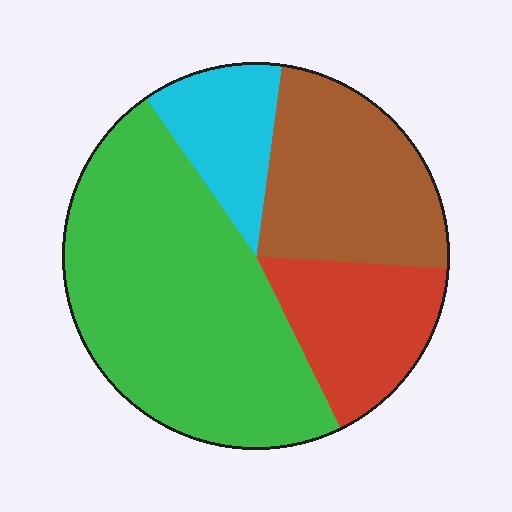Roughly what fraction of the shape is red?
Red covers roughly 15% of the shape.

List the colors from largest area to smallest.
From largest to smallest: green, brown, red, cyan.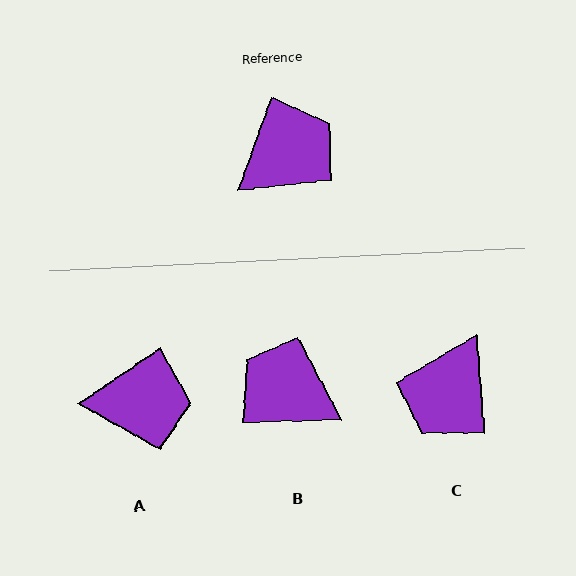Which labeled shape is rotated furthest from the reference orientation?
C, about 155 degrees away.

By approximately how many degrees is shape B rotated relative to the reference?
Approximately 112 degrees counter-clockwise.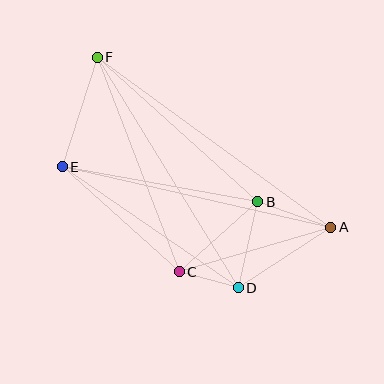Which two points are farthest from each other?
Points A and F are farthest from each other.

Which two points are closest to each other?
Points C and D are closest to each other.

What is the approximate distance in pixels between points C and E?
The distance between C and E is approximately 157 pixels.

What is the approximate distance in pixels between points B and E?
The distance between B and E is approximately 199 pixels.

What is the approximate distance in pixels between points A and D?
The distance between A and D is approximately 110 pixels.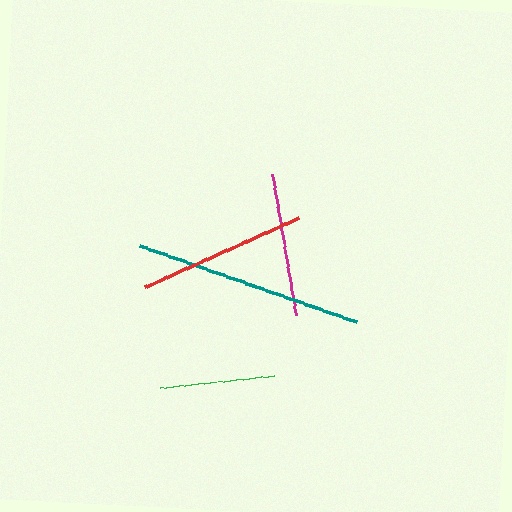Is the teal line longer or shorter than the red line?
The teal line is longer than the red line.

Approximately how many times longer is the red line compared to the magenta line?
The red line is approximately 1.2 times the length of the magenta line.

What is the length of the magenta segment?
The magenta segment is approximately 144 pixels long.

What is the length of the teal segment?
The teal segment is approximately 230 pixels long.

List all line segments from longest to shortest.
From longest to shortest: teal, red, magenta, green.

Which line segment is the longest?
The teal line is the longest at approximately 230 pixels.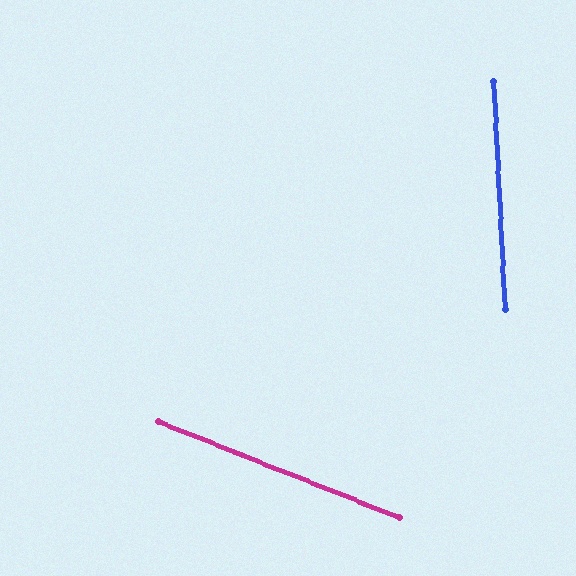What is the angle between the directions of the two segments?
Approximately 65 degrees.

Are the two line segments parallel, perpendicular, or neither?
Neither parallel nor perpendicular — they differ by about 65°.